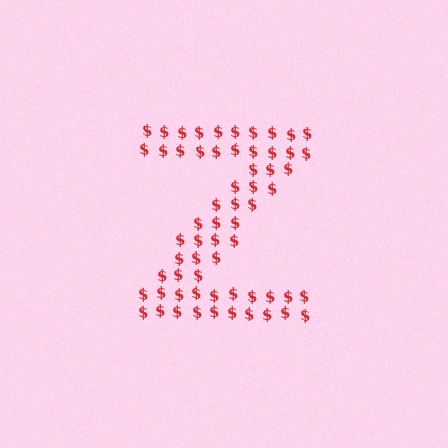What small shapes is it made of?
It is made of small dollar signs.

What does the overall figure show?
The overall figure shows the letter Z.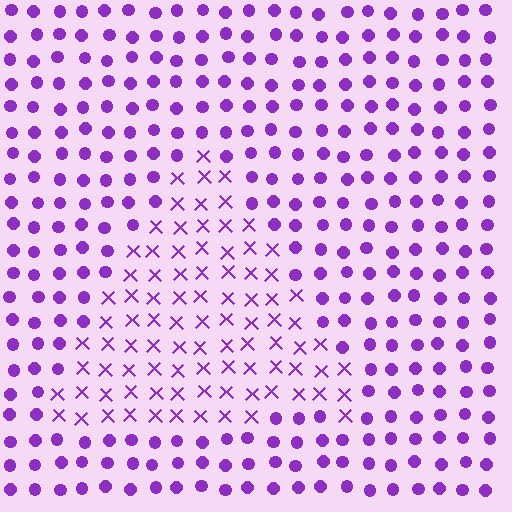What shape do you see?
I see a triangle.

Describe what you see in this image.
The image is filled with small purple elements arranged in a uniform grid. A triangle-shaped region contains X marks, while the surrounding area contains circles. The boundary is defined purely by the change in element shape.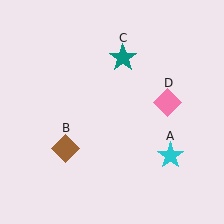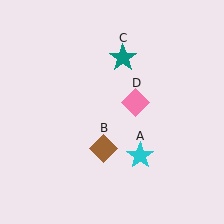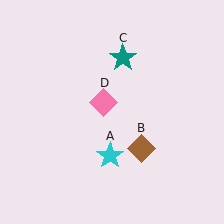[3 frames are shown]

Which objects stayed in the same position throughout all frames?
Teal star (object C) remained stationary.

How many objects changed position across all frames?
3 objects changed position: cyan star (object A), brown diamond (object B), pink diamond (object D).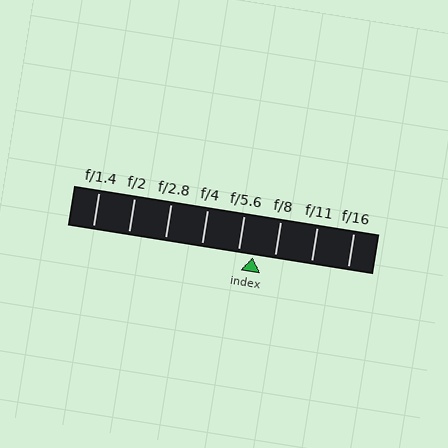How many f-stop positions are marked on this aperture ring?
There are 8 f-stop positions marked.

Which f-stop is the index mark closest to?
The index mark is closest to f/5.6.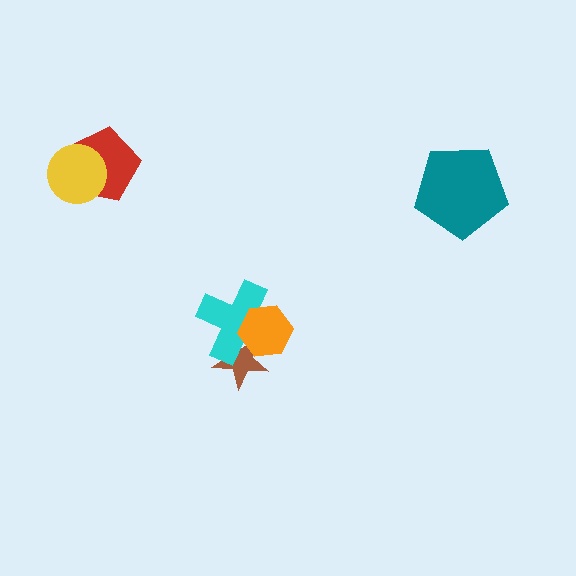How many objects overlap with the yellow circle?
1 object overlaps with the yellow circle.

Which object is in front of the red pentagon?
The yellow circle is in front of the red pentagon.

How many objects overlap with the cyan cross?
2 objects overlap with the cyan cross.